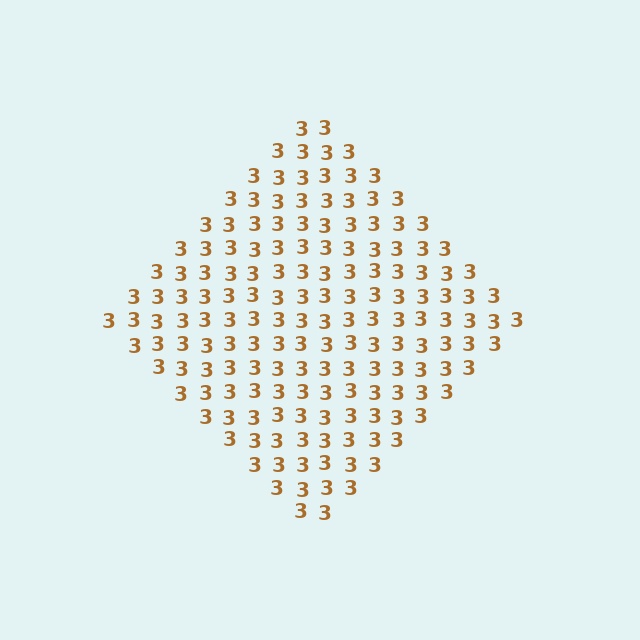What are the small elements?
The small elements are digit 3's.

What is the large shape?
The large shape is a diamond.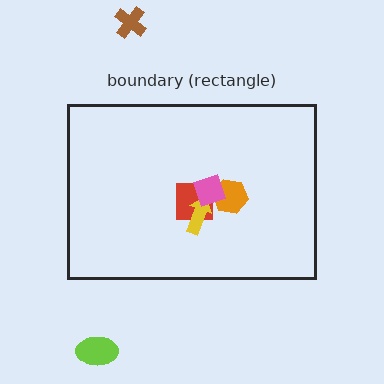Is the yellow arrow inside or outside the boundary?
Inside.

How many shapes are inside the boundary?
4 inside, 2 outside.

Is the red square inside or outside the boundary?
Inside.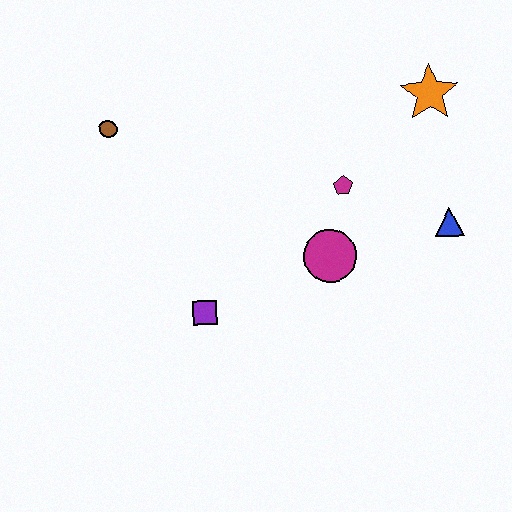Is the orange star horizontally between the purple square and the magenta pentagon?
No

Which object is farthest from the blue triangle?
The brown circle is farthest from the blue triangle.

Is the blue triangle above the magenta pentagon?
No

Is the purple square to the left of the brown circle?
No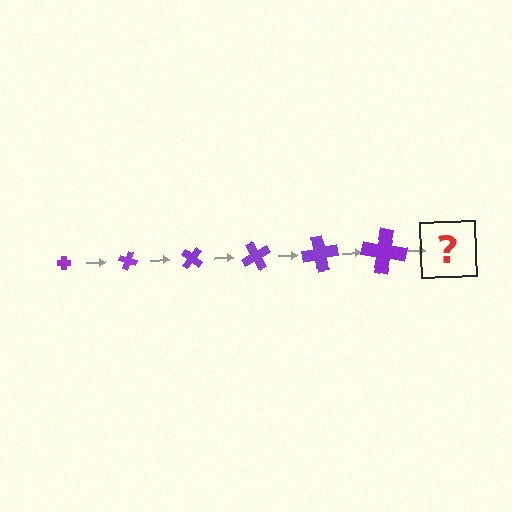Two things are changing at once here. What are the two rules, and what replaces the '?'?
The two rules are that the cross grows larger each step and it rotates 20 degrees each step. The '?' should be a cross, larger than the previous one and rotated 120 degrees from the start.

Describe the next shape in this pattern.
It should be a cross, larger than the previous one and rotated 120 degrees from the start.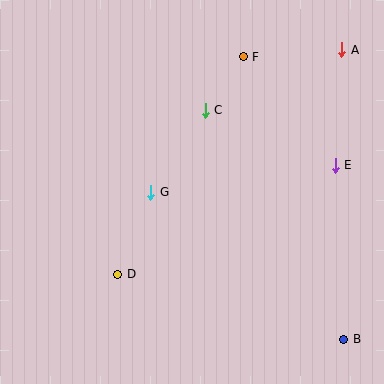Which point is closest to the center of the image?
Point G at (151, 192) is closest to the center.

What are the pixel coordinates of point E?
Point E is at (335, 165).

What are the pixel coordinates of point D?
Point D is at (118, 274).